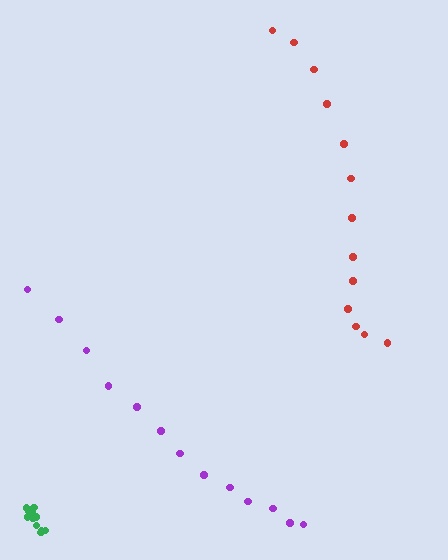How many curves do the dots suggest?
There are 3 distinct paths.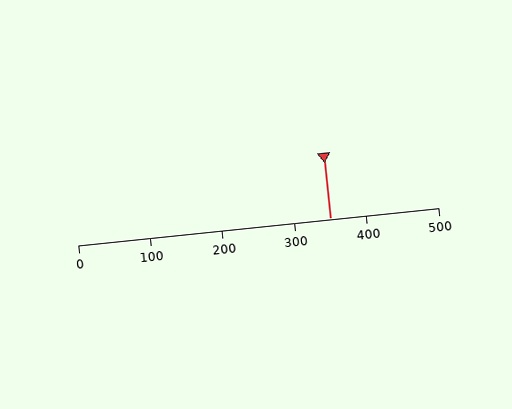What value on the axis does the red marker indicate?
The marker indicates approximately 350.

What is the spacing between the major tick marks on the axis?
The major ticks are spaced 100 apart.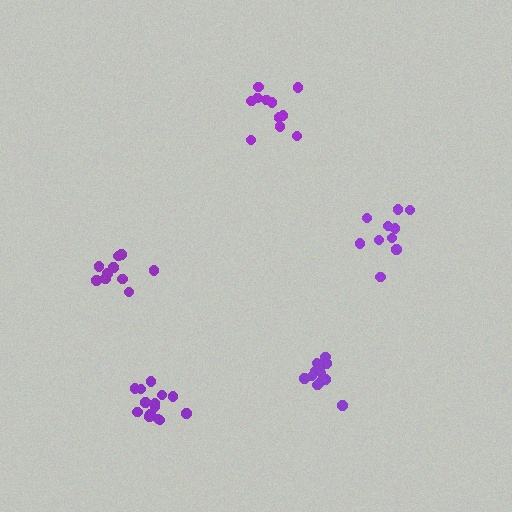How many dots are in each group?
Group 1: 10 dots, Group 2: 10 dots, Group 3: 14 dots, Group 4: 14 dots, Group 5: 11 dots (59 total).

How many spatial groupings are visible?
There are 5 spatial groupings.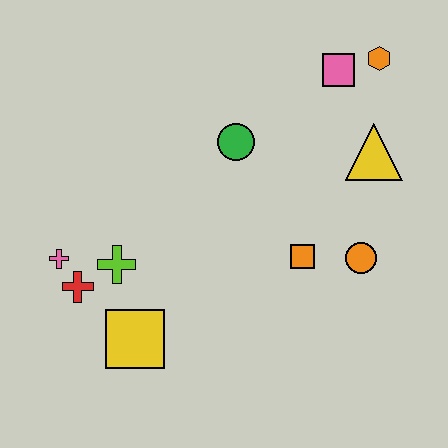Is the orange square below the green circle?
Yes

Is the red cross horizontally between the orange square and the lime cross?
No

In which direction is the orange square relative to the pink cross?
The orange square is to the right of the pink cross.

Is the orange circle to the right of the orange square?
Yes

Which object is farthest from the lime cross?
The orange hexagon is farthest from the lime cross.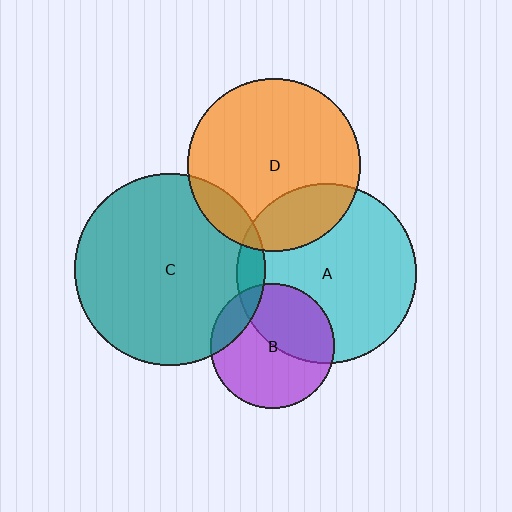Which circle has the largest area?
Circle C (teal).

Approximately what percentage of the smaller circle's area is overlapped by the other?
Approximately 40%.